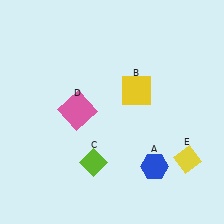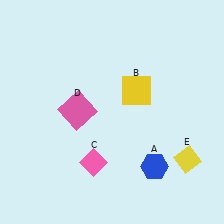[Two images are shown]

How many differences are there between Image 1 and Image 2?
There is 1 difference between the two images.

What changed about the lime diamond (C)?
In Image 1, C is lime. In Image 2, it changed to pink.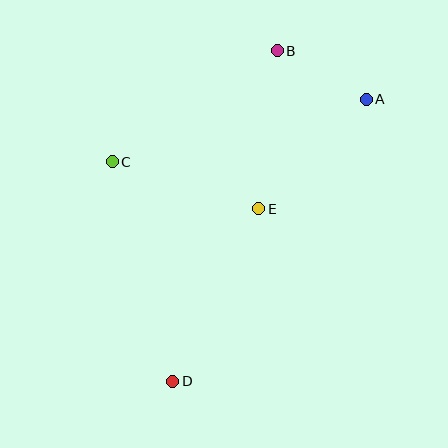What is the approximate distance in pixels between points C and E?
The distance between C and E is approximately 154 pixels.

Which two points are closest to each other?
Points A and B are closest to each other.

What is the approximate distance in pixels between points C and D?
The distance between C and D is approximately 228 pixels.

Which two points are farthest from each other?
Points B and D are farthest from each other.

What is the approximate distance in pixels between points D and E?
The distance between D and E is approximately 193 pixels.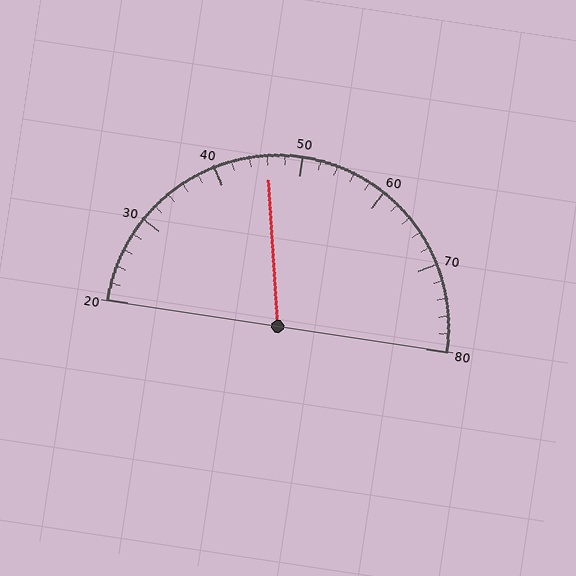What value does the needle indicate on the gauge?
The needle indicates approximately 46.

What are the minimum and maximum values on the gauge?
The gauge ranges from 20 to 80.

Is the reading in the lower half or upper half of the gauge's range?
The reading is in the lower half of the range (20 to 80).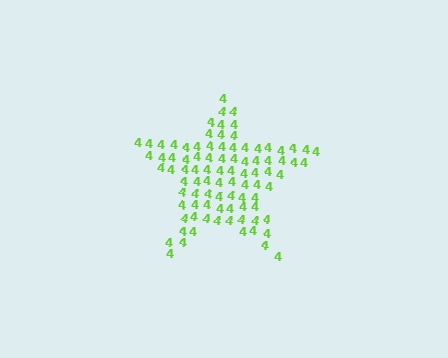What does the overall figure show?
The overall figure shows a star.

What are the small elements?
The small elements are digit 4's.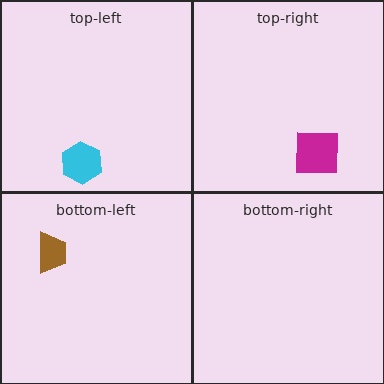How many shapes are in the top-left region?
1.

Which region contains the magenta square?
The top-right region.